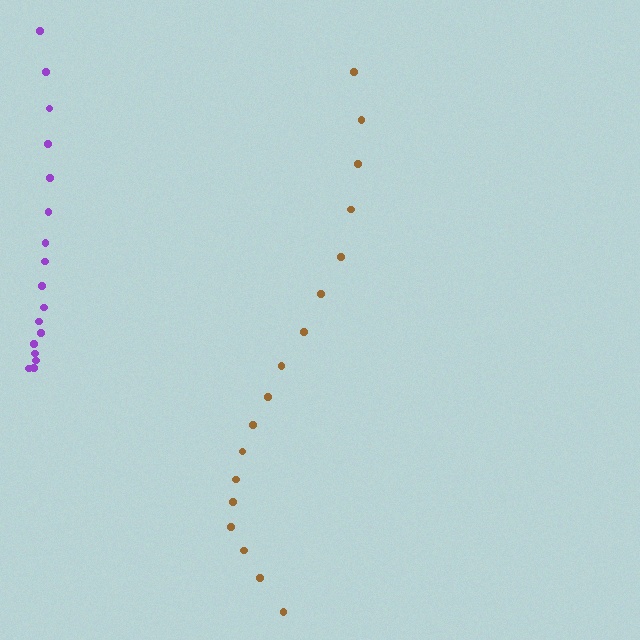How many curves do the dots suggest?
There are 2 distinct paths.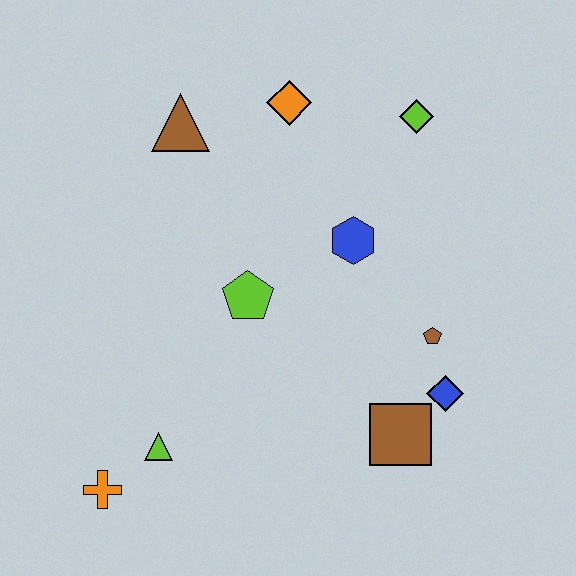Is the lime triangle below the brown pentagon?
Yes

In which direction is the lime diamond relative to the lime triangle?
The lime diamond is above the lime triangle.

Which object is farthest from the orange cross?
The lime diamond is farthest from the orange cross.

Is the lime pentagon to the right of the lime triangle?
Yes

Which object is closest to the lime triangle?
The orange cross is closest to the lime triangle.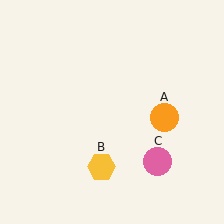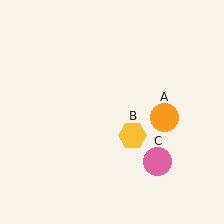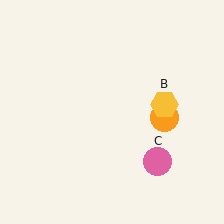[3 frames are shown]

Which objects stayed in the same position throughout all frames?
Orange circle (object A) and pink circle (object C) remained stationary.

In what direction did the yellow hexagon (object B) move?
The yellow hexagon (object B) moved up and to the right.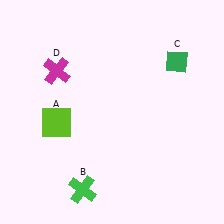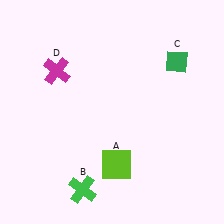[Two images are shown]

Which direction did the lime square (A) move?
The lime square (A) moved right.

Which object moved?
The lime square (A) moved right.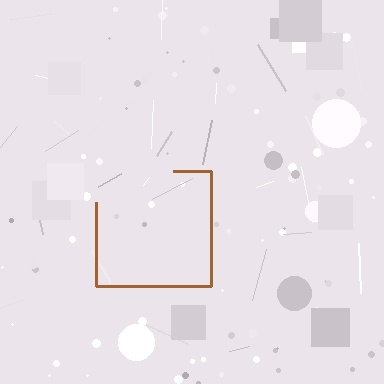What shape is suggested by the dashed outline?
The dashed outline suggests a square.